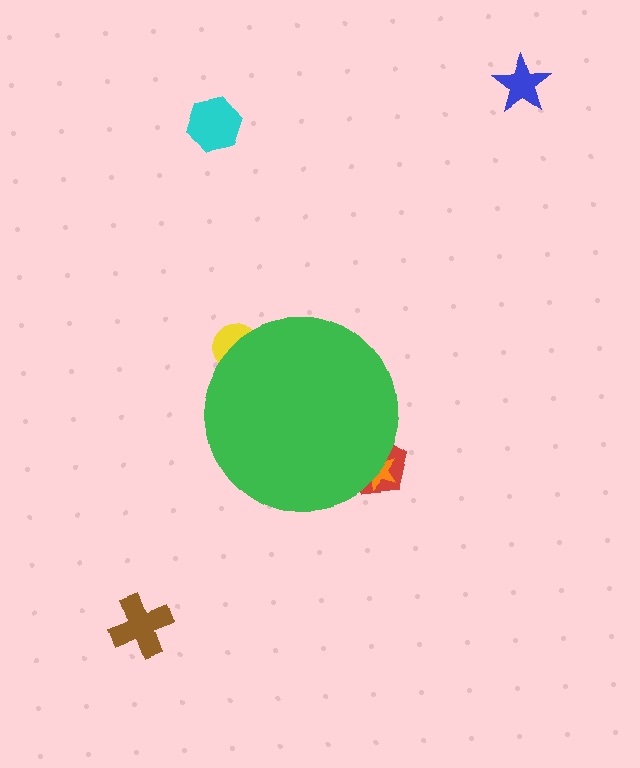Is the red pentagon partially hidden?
Yes, the red pentagon is partially hidden behind the green circle.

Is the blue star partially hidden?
No, the blue star is fully visible.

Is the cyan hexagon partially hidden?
No, the cyan hexagon is fully visible.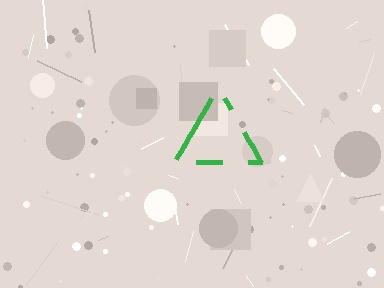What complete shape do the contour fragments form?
The contour fragments form a triangle.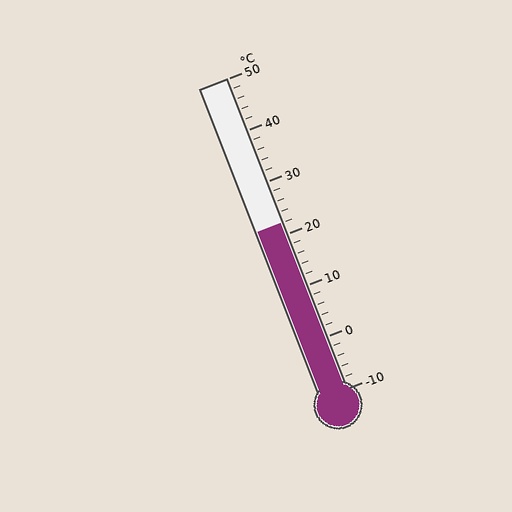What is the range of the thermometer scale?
The thermometer scale ranges from -10°C to 50°C.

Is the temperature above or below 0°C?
The temperature is above 0°C.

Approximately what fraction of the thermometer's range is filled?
The thermometer is filled to approximately 55% of its range.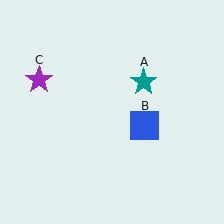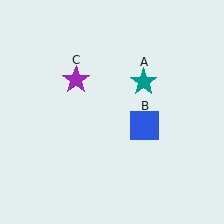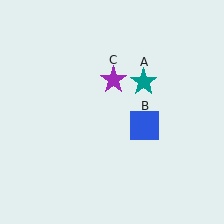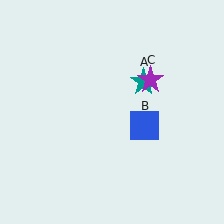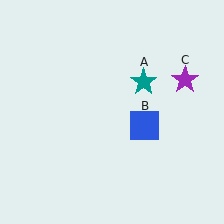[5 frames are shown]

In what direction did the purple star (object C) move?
The purple star (object C) moved right.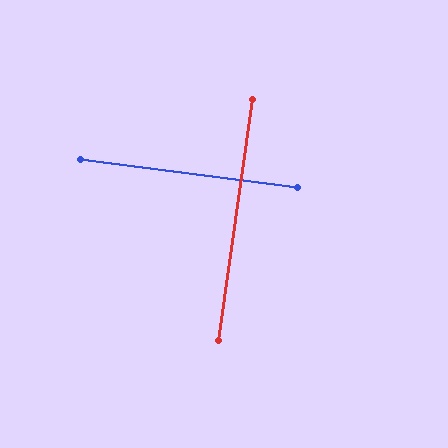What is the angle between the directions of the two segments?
Approximately 90 degrees.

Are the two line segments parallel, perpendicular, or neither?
Perpendicular — they meet at approximately 90°.